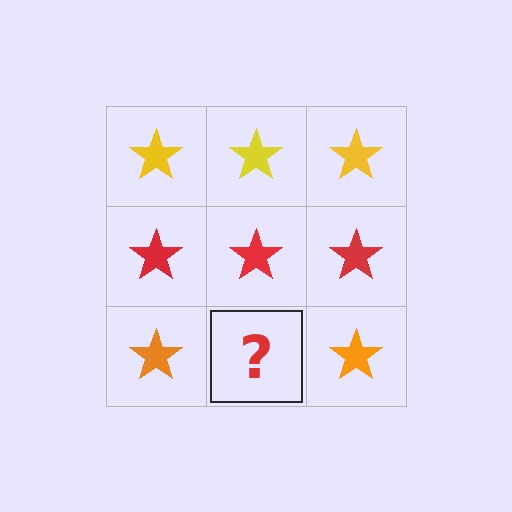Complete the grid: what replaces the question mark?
The question mark should be replaced with an orange star.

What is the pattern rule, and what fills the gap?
The rule is that each row has a consistent color. The gap should be filled with an orange star.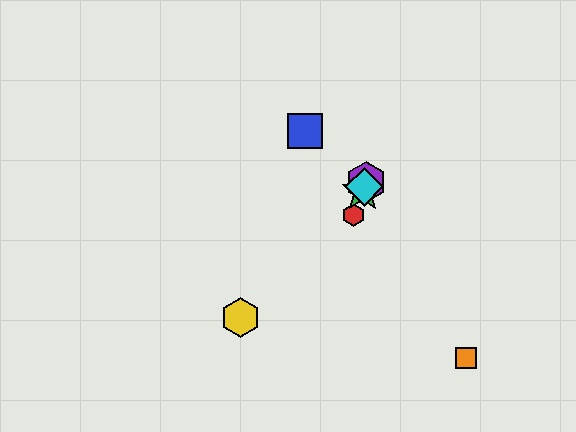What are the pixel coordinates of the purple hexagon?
The purple hexagon is at (366, 182).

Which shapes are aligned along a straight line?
The red hexagon, the green star, the purple hexagon, the cyan diamond are aligned along a straight line.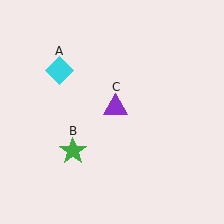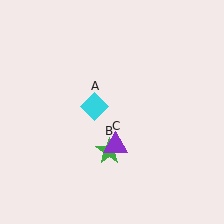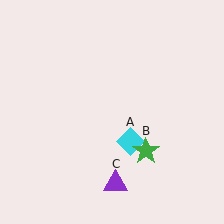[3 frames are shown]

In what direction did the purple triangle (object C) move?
The purple triangle (object C) moved down.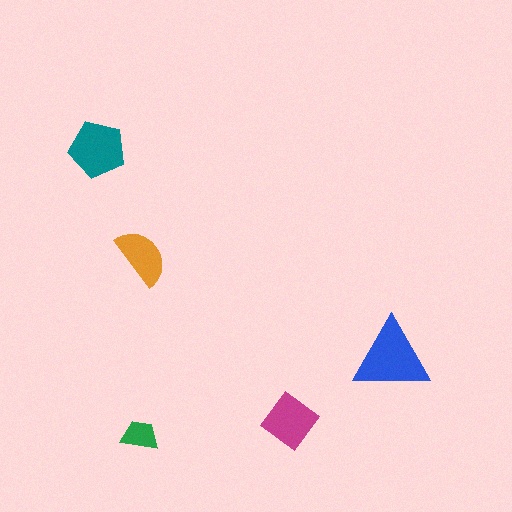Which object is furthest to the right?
The blue triangle is rightmost.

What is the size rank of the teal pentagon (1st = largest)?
2nd.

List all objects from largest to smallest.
The blue triangle, the teal pentagon, the magenta diamond, the orange semicircle, the green trapezoid.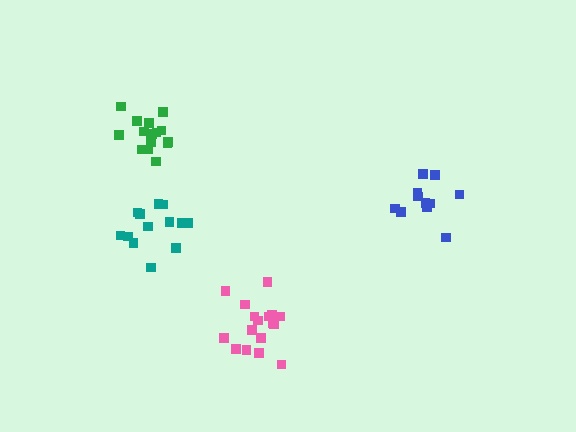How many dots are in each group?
Group 1: 11 dots, Group 2: 17 dots, Group 3: 13 dots, Group 4: 16 dots (57 total).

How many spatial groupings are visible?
There are 4 spatial groupings.